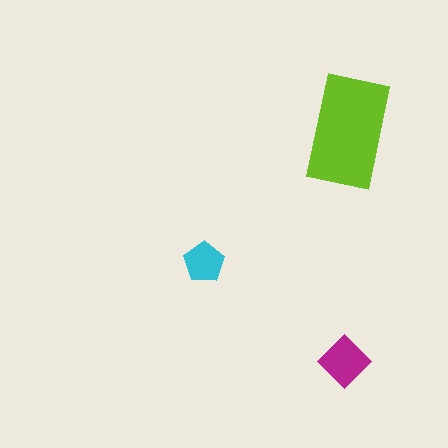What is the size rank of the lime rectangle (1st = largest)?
1st.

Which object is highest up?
The lime rectangle is topmost.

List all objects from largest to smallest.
The lime rectangle, the magenta diamond, the cyan pentagon.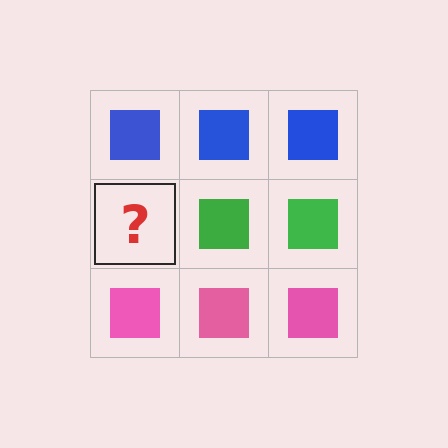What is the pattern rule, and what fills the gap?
The rule is that each row has a consistent color. The gap should be filled with a green square.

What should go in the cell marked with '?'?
The missing cell should contain a green square.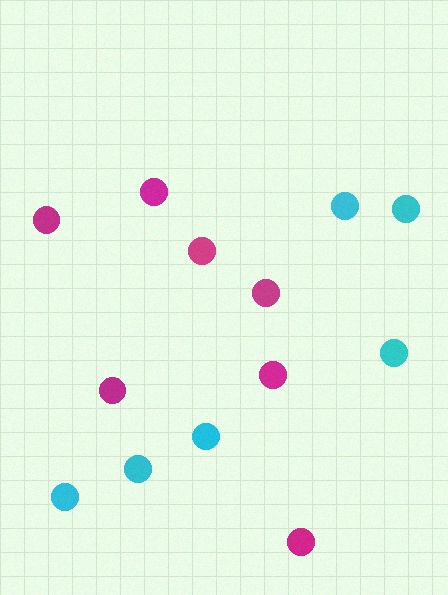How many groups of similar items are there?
There are 2 groups: one group of cyan circles (6) and one group of magenta circles (7).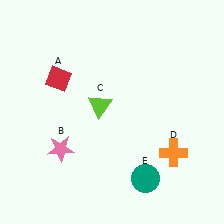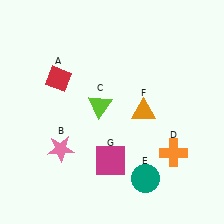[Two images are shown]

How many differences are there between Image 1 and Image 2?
There are 2 differences between the two images.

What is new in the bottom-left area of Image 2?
A magenta square (G) was added in the bottom-left area of Image 2.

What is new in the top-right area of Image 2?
An orange triangle (F) was added in the top-right area of Image 2.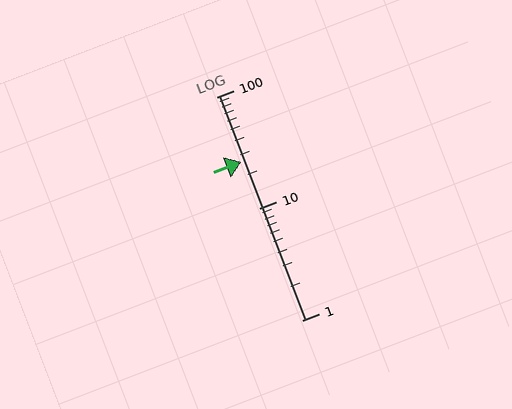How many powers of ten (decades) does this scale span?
The scale spans 2 decades, from 1 to 100.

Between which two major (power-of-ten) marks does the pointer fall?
The pointer is between 10 and 100.